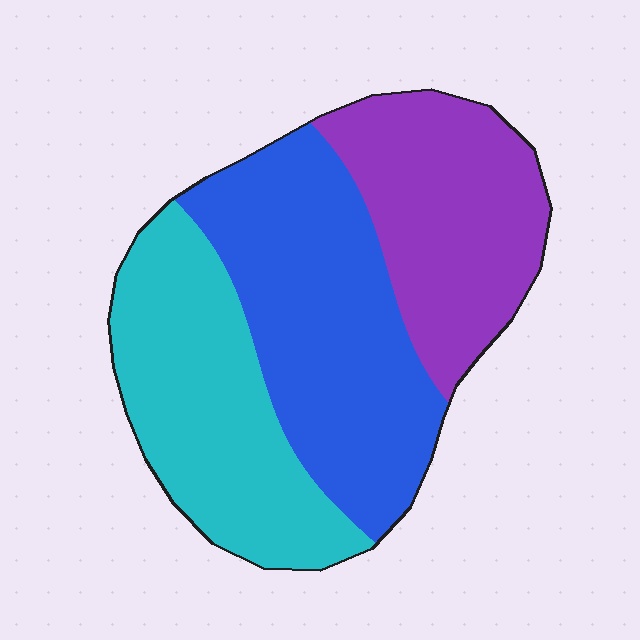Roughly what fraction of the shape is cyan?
Cyan covers 32% of the shape.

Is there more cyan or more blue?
Blue.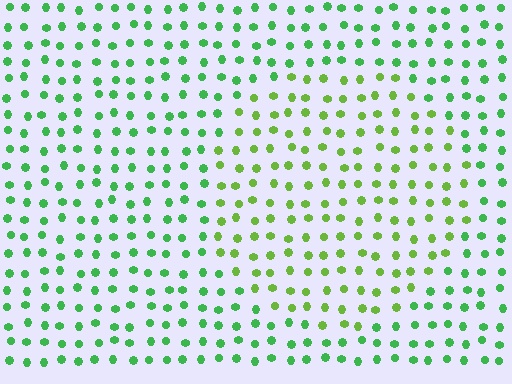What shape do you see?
I see a circle.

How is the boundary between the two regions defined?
The boundary is defined purely by a slight shift in hue (about 31 degrees). Spacing, size, and orientation are identical on both sides.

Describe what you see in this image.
The image is filled with small green elements in a uniform arrangement. A circle-shaped region is visible where the elements are tinted to a slightly different hue, forming a subtle color boundary.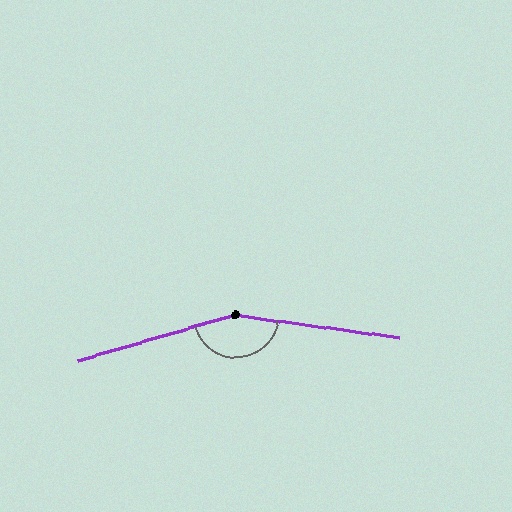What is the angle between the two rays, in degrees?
Approximately 156 degrees.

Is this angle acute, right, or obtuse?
It is obtuse.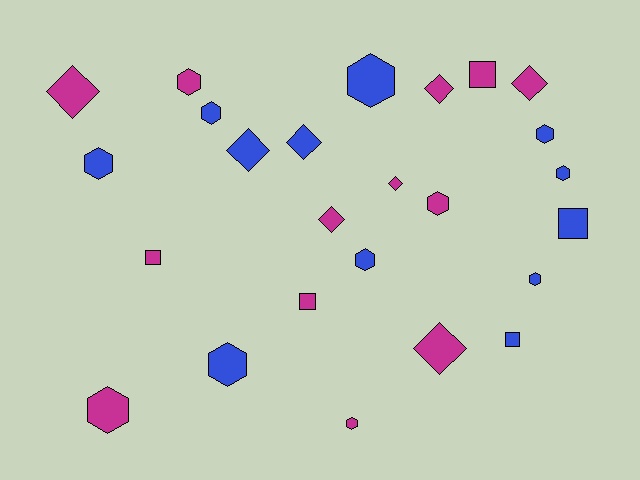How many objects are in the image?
There are 25 objects.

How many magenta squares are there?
There are 3 magenta squares.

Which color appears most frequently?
Magenta, with 13 objects.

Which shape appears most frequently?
Hexagon, with 12 objects.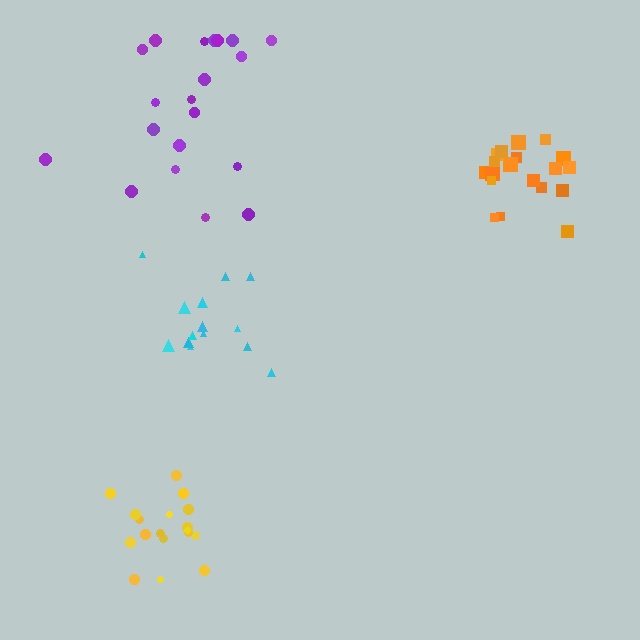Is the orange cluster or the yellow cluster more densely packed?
Yellow.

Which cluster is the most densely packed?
Yellow.